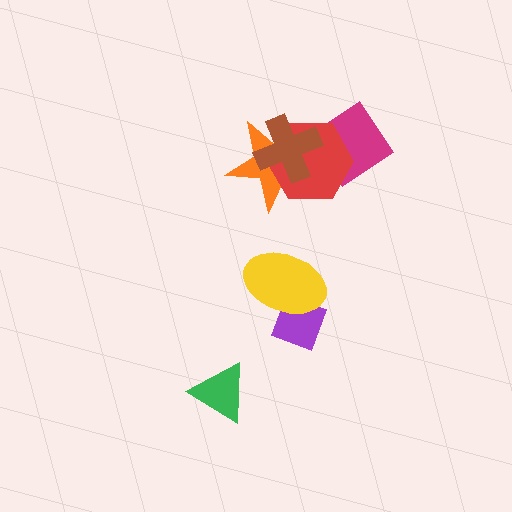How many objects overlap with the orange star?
3 objects overlap with the orange star.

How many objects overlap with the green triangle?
0 objects overlap with the green triangle.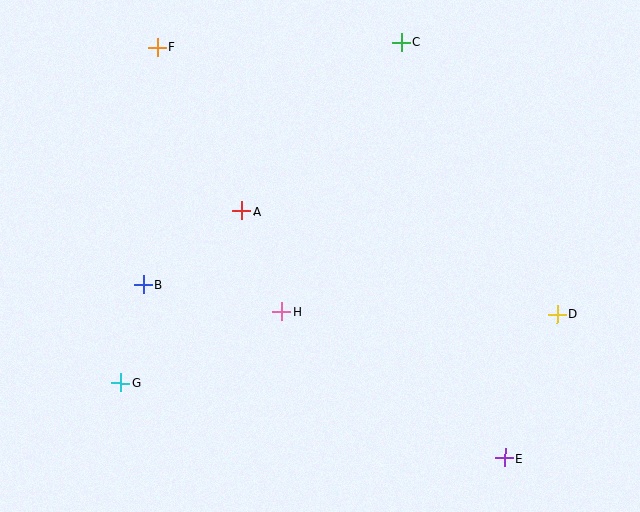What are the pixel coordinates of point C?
Point C is at (401, 42).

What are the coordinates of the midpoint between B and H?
The midpoint between B and H is at (212, 298).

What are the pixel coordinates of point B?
Point B is at (143, 284).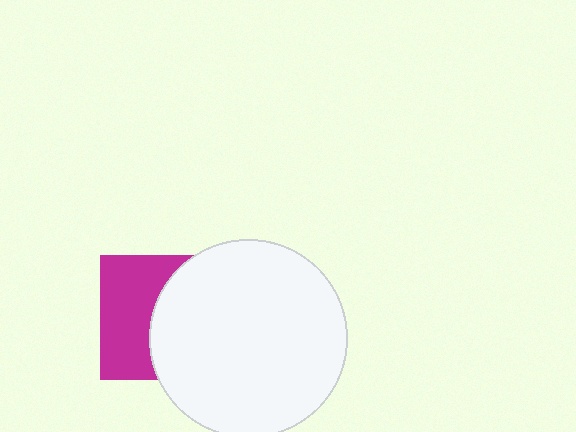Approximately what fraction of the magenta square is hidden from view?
Roughly 53% of the magenta square is hidden behind the white circle.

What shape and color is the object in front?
The object in front is a white circle.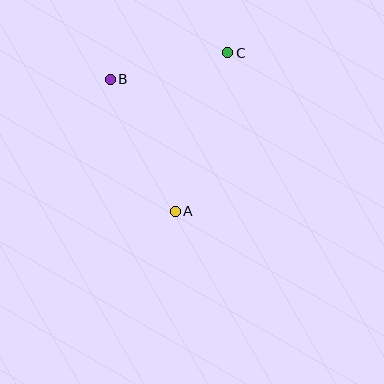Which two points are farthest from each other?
Points A and C are farthest from each other.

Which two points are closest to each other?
Points B and C are closest to each other.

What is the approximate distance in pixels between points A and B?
The distance between A and B is approximately 147 pixels.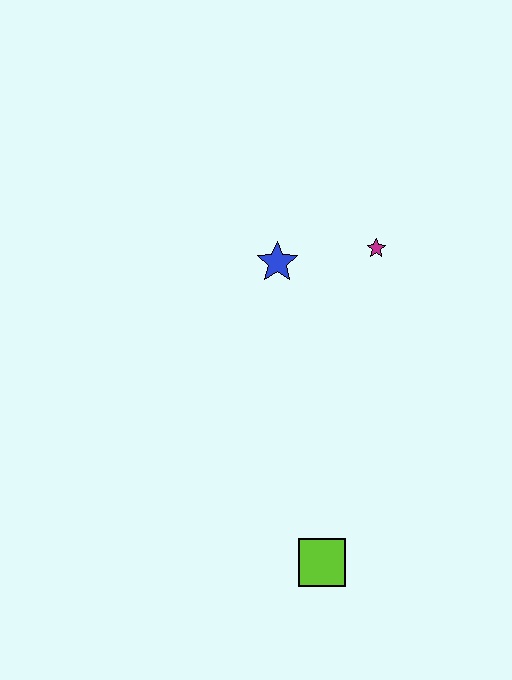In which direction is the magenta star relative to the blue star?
The magenta star is to the right of the blue star.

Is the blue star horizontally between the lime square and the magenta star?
No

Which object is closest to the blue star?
The magenta star is closest to the blue star.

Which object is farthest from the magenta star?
The lime square is farthest from the magenta star.